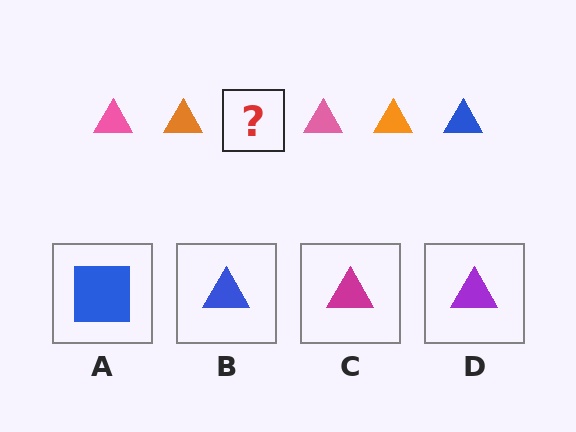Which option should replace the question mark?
Option B.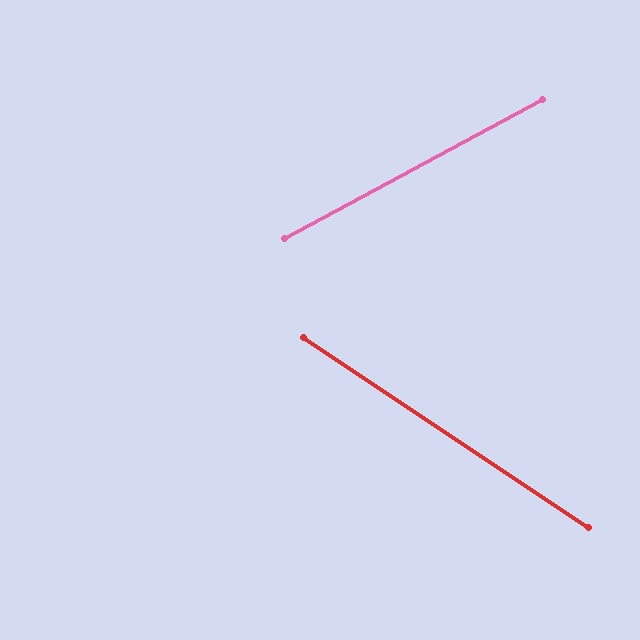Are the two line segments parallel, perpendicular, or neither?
Neither parallel nor perpendicular — they differ by about 62°.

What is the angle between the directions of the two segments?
Approximately 62 degrees.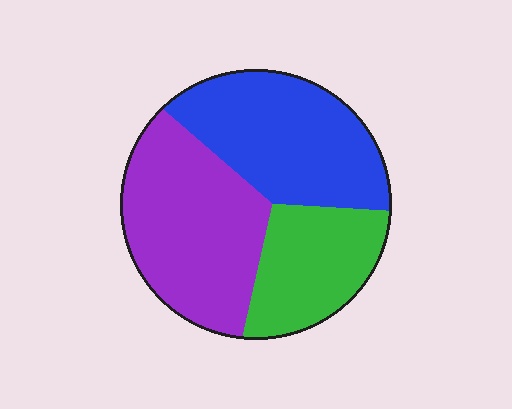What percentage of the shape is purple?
Purple covers around 40% of the shape.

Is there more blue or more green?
Blue.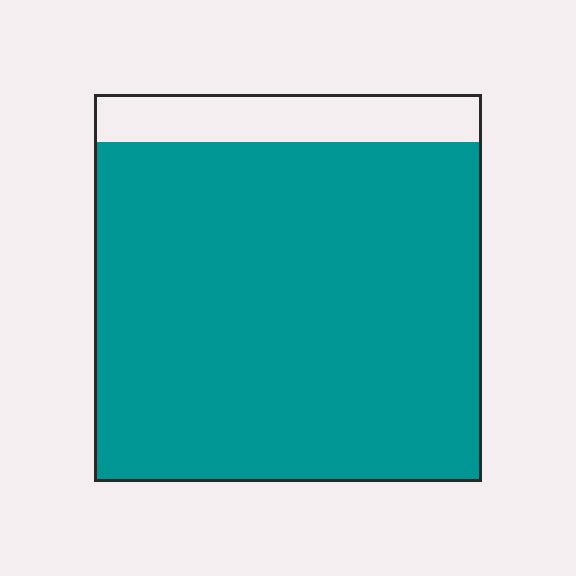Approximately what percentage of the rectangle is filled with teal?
Approximately 90%.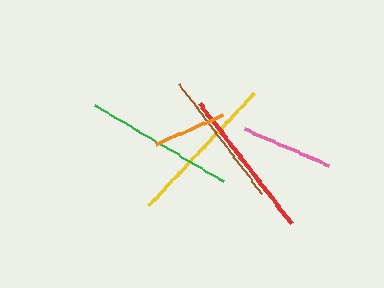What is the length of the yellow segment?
The yellow segment is approximately 154 pixels long.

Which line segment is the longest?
The yellow line is the longest at approximately 154 pixels.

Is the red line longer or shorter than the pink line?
The red line is longer than the pink line.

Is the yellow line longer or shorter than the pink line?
The yellow line is longer than the pink line.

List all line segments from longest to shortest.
From longest to shortest: yellow, red, green, brown, pink, orange.